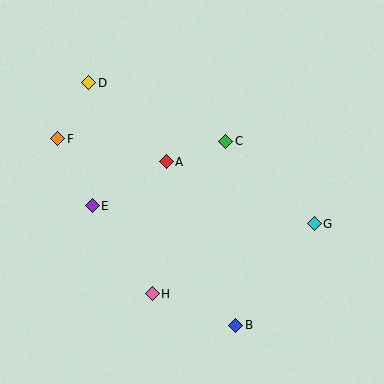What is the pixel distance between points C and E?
The distance between C and E is 148 pixels.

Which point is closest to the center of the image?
Point A at (166, 162) is closest to the center.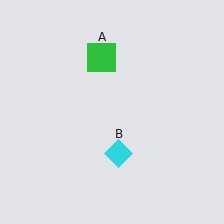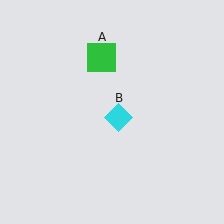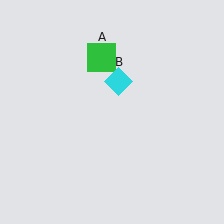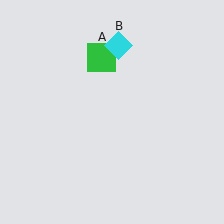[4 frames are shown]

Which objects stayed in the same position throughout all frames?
Green square (object A) remained stationary.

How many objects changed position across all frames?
1 object changed position: cyan diamond (object B).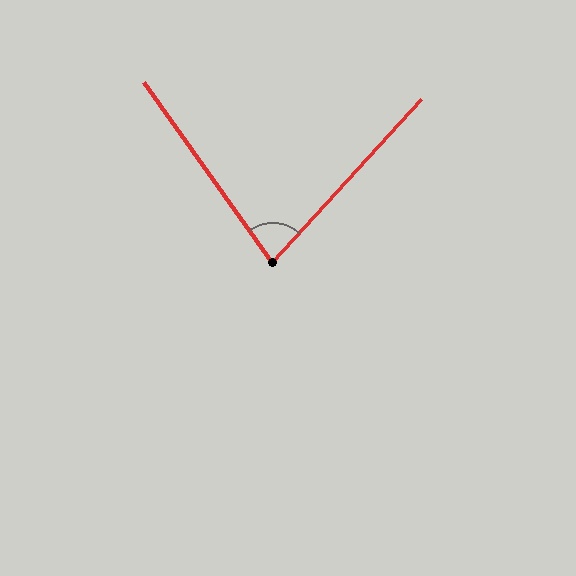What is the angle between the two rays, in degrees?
Approximately 78 degrees.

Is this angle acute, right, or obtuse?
It is acute.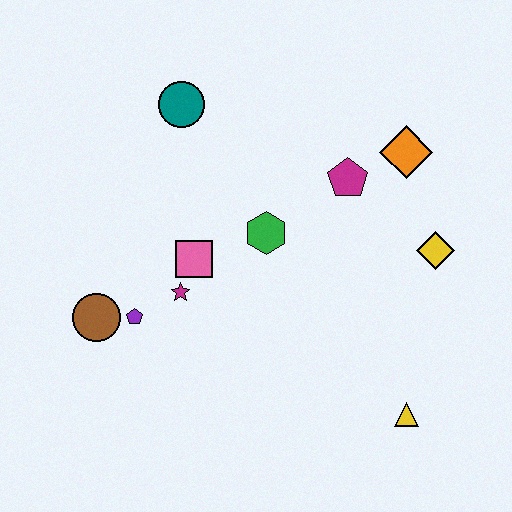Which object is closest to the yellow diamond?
The orange diamond is closest to the yellow diamond.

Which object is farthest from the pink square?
The yellow triangle is farthest from the pink square.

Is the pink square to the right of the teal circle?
Yes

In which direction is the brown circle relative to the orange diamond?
The brown circle is to the left of the orange diamond.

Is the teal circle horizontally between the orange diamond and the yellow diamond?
No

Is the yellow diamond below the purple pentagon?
No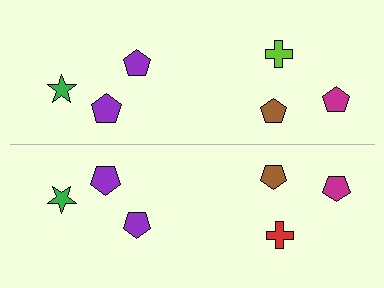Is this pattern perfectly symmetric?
No, the pattern is not perfectly symmetric. The red cross on the bottom side breaks the symmetry — its mirror counterpart is lime.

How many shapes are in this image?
There are 12 shapes in this image.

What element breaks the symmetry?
The red cross on the bottom side breaks the symmetry — its mirror counterpart is lime.